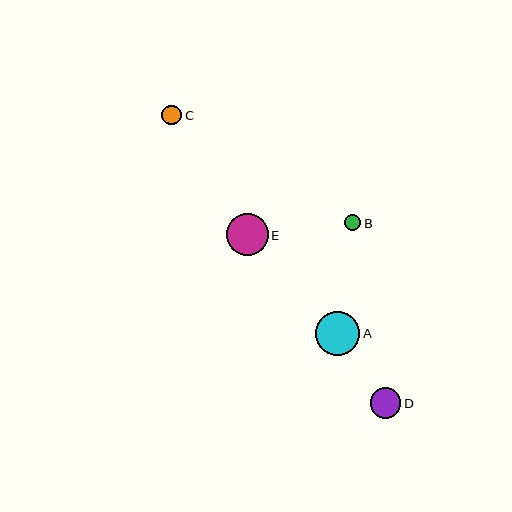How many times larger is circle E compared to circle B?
Circle E is approximately 2.6 times the size of circle B.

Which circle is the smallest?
Circle B is the smallest with a size of approximately 16 pixels.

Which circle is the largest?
Circle A is the largest with a size of approximately 44 pixels.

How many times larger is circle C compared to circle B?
Circle C is approximately 1.2 times the size of circle B.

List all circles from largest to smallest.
From largest to smallest: A, E, D, C, B.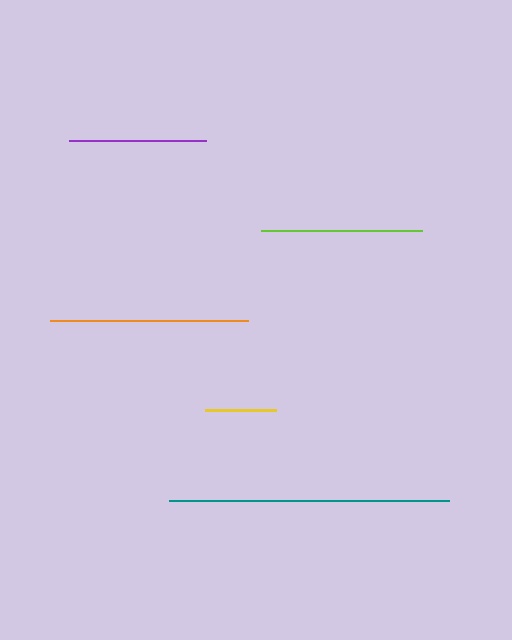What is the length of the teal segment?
The teal segment is approximately 280 pixels long.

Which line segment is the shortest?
The yellow line is the shortest at approximately 71 pixels.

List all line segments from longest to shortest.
From longest to shortest: teal, orange, lime, purple, yellow.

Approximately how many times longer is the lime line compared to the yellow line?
The lime line is approximately 2.3 times the length of the yellow line.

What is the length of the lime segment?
The lime segment is approximately 161 pixels long.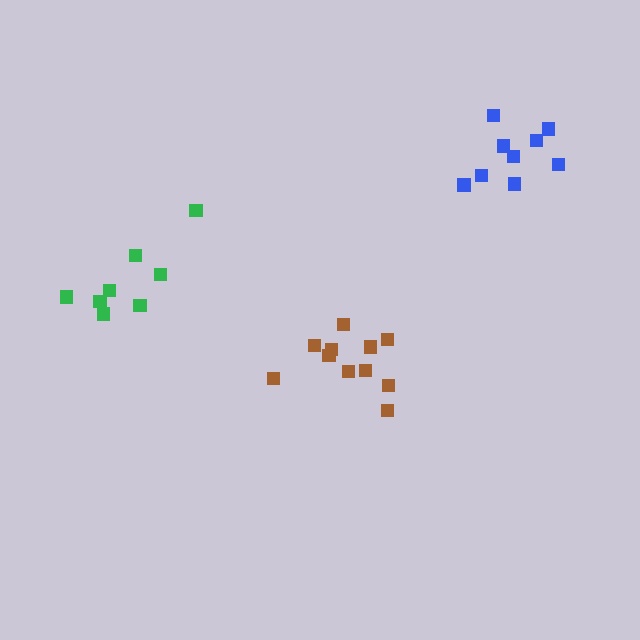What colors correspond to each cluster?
The clusters are colored: blue, brown, green.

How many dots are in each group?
Group 1: 9 dots, Group 2: 11 dots, Group 3: 8 dots (28 total).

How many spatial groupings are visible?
There are 3 spatial groupings.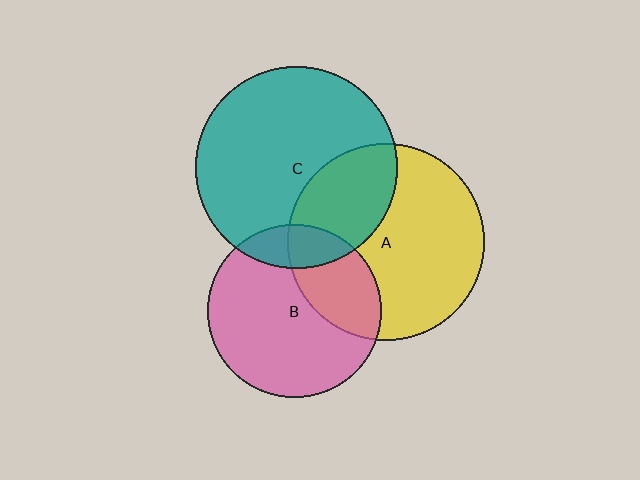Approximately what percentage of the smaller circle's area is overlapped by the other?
Approximately 15%.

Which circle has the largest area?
Circle C (teal).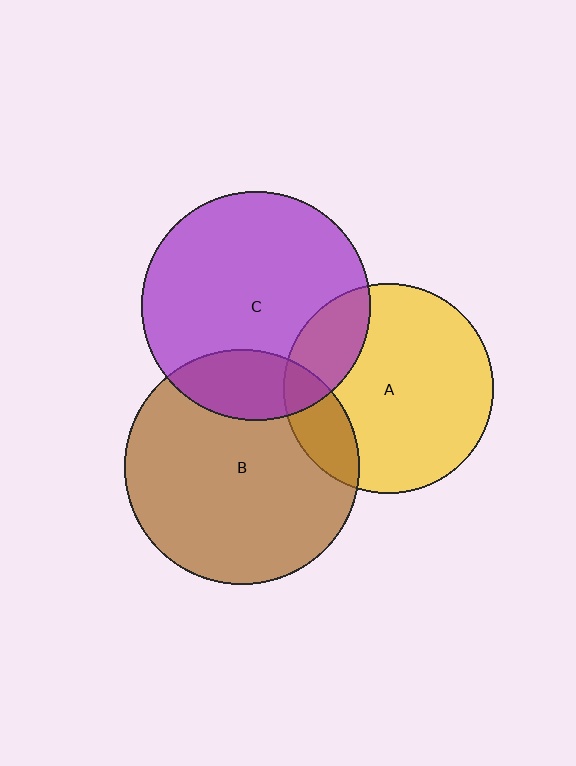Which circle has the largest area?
Circle B (brown).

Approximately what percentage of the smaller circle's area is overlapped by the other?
Approximately 15%.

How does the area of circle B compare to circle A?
Approximately 1.3 times.